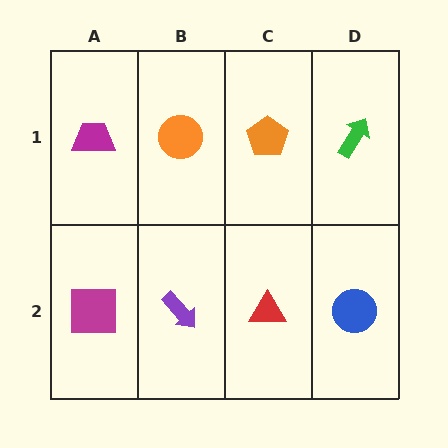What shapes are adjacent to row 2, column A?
A magenta trapezoid (row 1, column A), a purple arrow (row 2, column B).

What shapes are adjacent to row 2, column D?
A green arrow (row 1, column D), a red triangle (row 2, column C).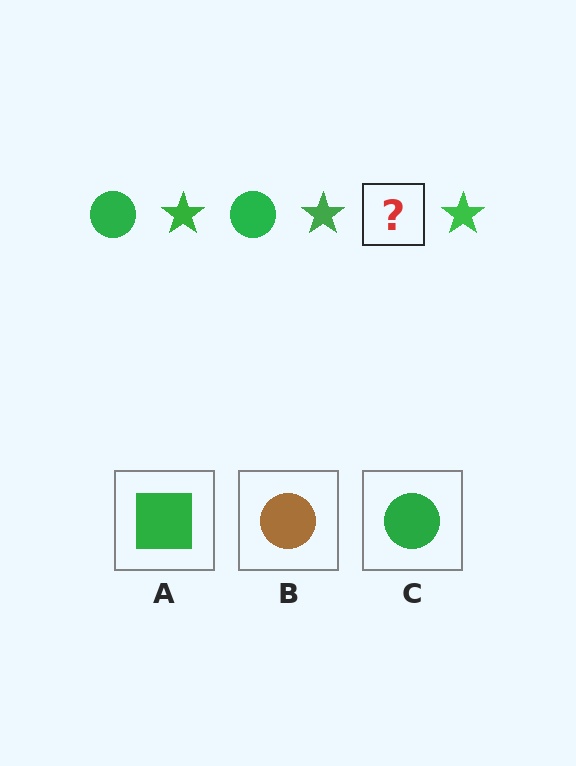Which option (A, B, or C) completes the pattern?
C.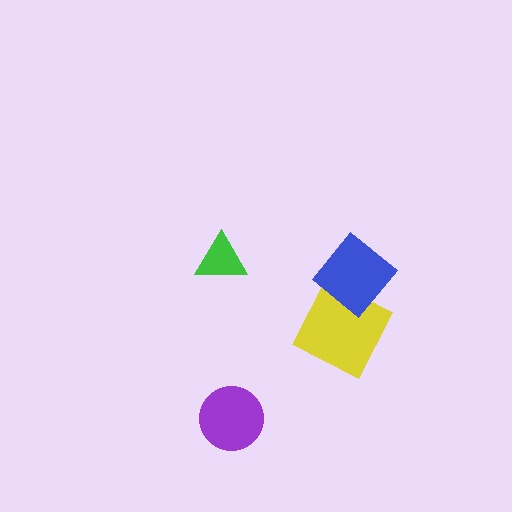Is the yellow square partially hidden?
Yes, it is partially covered by another shape.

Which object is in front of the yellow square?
The blue diamond is in front of the yellow square.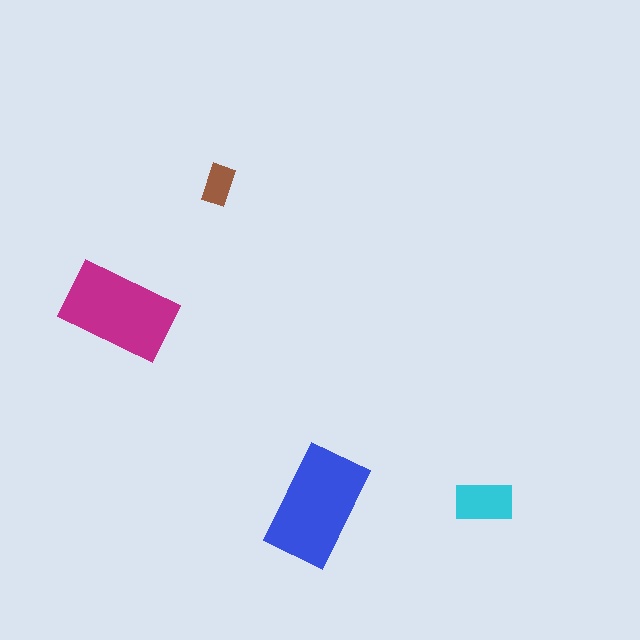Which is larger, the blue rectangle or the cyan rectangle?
The blue one.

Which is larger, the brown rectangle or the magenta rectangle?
The magenta one.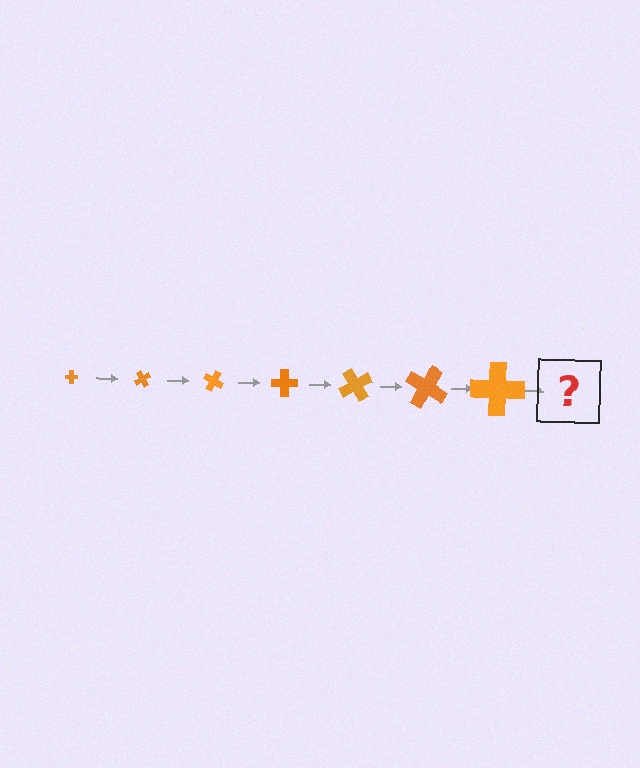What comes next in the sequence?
The next element should be a cross, larger than the previous one and rotated 420 degrees from the start.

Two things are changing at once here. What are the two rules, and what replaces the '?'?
The two rules are that the cross grows larger each step and it rotates 60 degrees each step. The '?' should be a cross, larger than the previous one and rotated 420 degrees from the start.